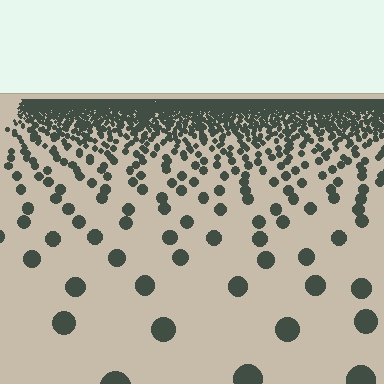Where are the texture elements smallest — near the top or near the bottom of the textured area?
Near the top.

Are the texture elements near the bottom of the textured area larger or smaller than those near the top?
Larger. Near the bottom, elements are closer to the viewer and appear at a bigger on-screen size.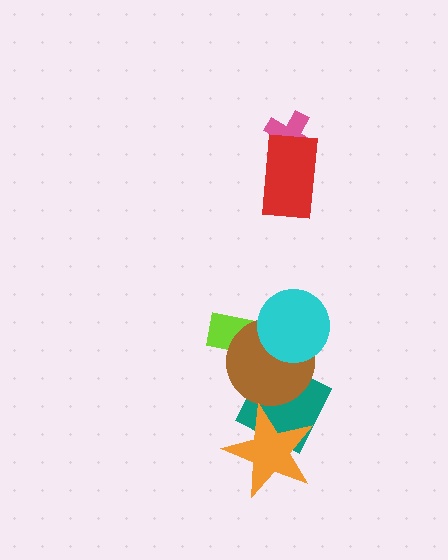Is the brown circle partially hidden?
Yes, it is partially covered by another shape.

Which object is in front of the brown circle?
The cyan circle is in front of the brown circle.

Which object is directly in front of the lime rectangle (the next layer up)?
The brown circle is directly in front of the lime rectangle.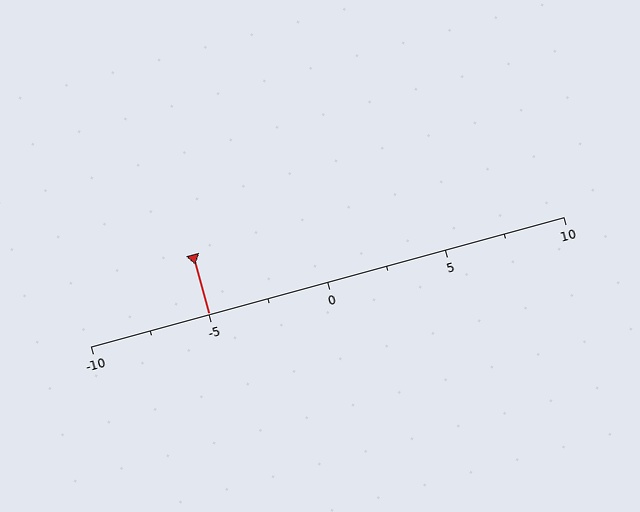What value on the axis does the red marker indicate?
The marker indicates approximately -5.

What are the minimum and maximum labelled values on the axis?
The axis runs from -10 to 10.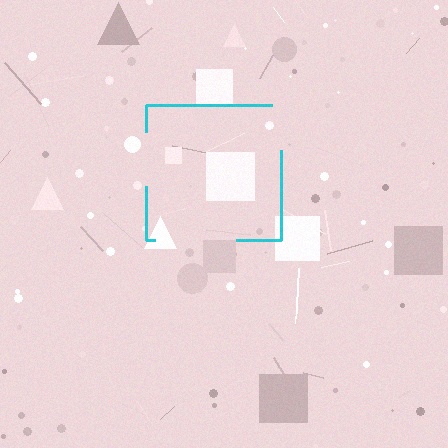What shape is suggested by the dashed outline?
The dashed outline suggests a square.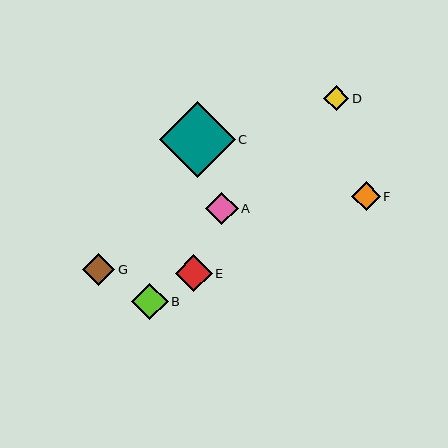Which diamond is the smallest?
Diamond D is the smallest with a size of approximately 25 pixels.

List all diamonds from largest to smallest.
From largest to smallest: C, E, B, G, A, F, D.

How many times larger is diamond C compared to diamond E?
Diamond C is approximately 2.1 times the size of diamond E.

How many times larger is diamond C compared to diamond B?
Diamond C is approximately 2.1 times the size of diamond B.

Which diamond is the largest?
Diamond C is the largest with a size of approximately 76 pixels.